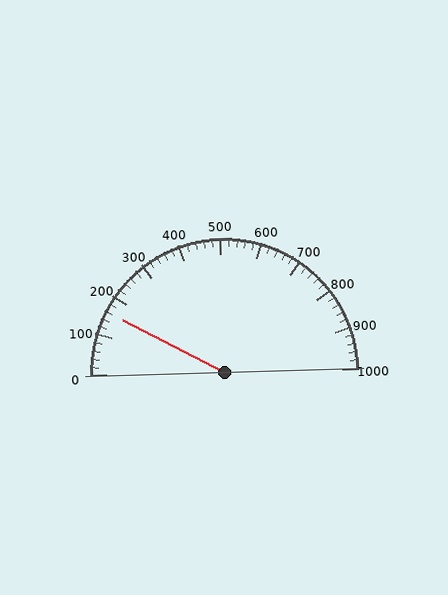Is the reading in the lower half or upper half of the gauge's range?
The reading is in the lower half of the range (0 to 1000).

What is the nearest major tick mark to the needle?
The nearest major tick mark is 200.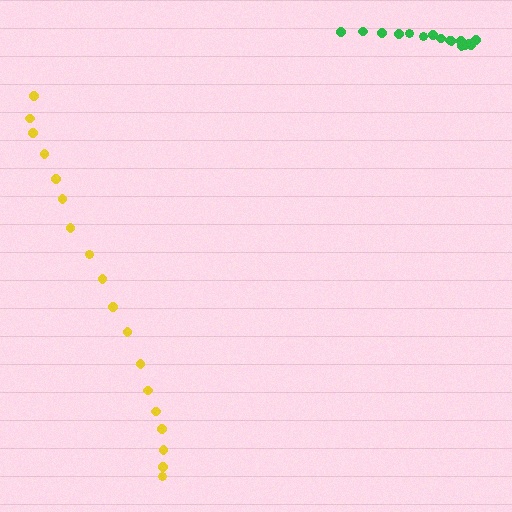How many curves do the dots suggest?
There are 2 distinct paths.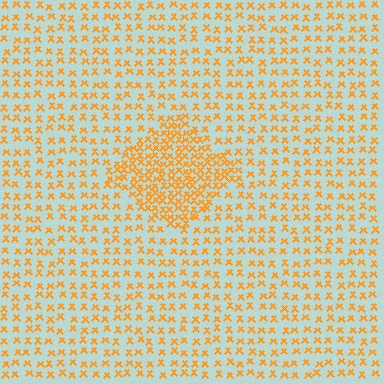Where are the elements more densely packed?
The elements are more densely packed inside the diamond boundary.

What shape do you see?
I see a diamond.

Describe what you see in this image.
The image contains small orange elements arranged at two different densities. A diamond-shaped region is visible where the elements are more densely packed than the surrounding area.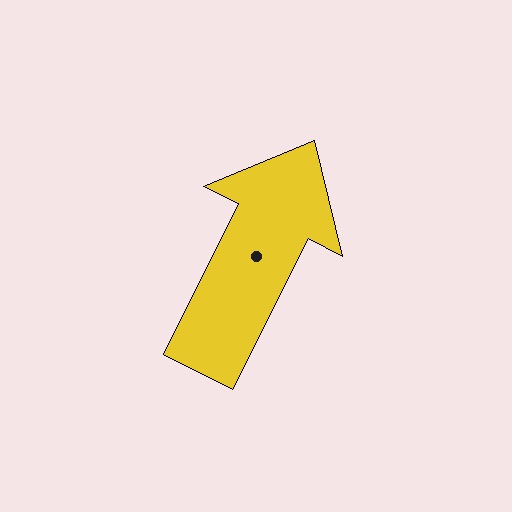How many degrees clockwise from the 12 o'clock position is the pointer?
Approximately 27 degrees.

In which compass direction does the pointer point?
Northeast.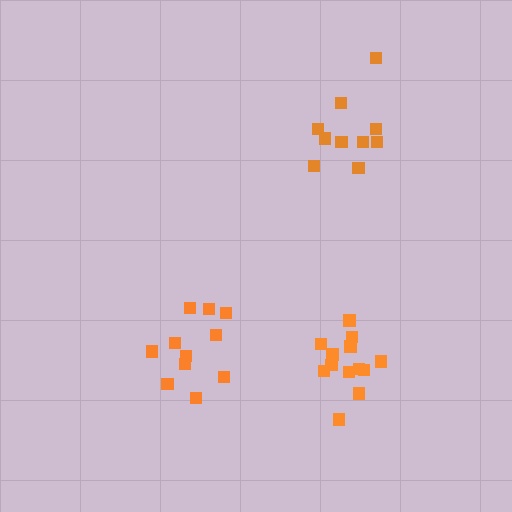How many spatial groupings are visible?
There are 3 spatial groupings.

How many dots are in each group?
Group 1: 10 dots, Group 2: 11 dots, Group 3: 13 dots (34 total).